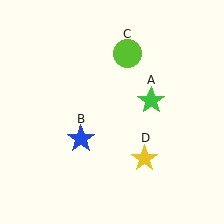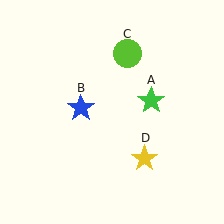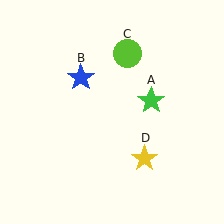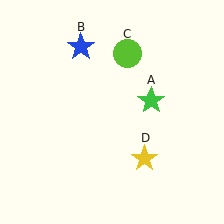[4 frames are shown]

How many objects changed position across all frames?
1 object changed position: blue star (object B).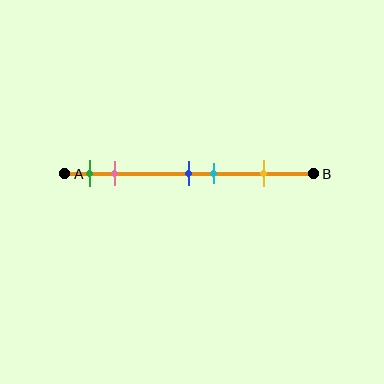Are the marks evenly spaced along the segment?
No, the marks are not evenly spaced.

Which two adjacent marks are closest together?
The blue and cyan marks are the closest adjacent pair.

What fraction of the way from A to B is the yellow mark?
The yellow mark is approximately 80% (0.8) of the way from A to B.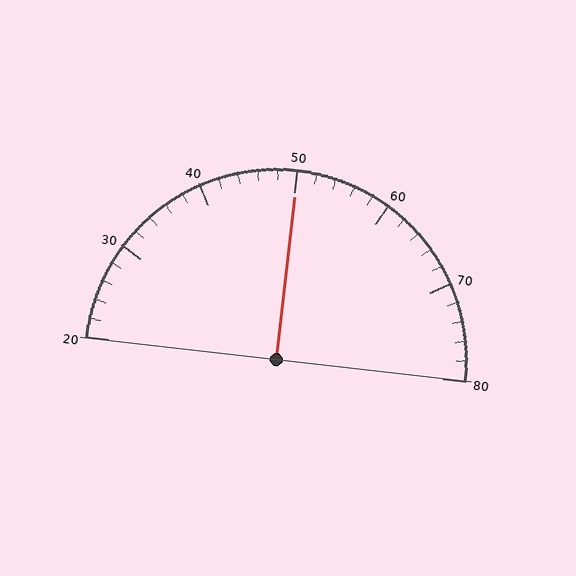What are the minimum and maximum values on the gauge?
The gauge ranges from 20 to 80.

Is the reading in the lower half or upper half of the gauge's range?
The reading is in the upper half of the range (20 to 80).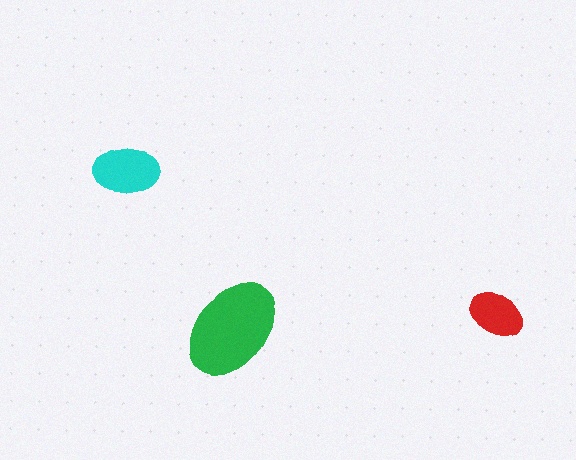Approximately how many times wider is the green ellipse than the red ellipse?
About 2 times wider.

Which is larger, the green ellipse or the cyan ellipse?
The green one.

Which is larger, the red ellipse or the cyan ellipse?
The cyan one.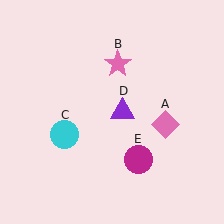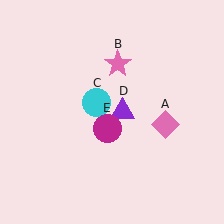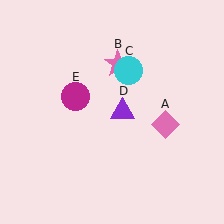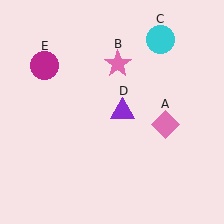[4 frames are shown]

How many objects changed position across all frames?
2 objects changed position: cyan circle (object C), magenta circle (object E).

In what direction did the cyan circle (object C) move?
The cyan circle (object C) moved up and to the right.